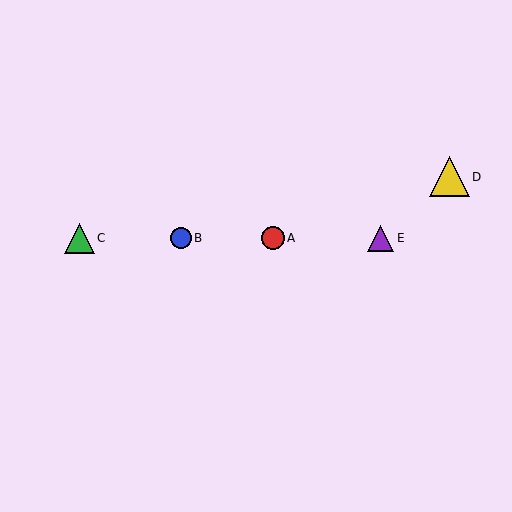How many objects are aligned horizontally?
4 objects (A, B, C, E) are aligned horizontally.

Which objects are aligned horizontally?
Objects A, B, C, E are aligned horizontally.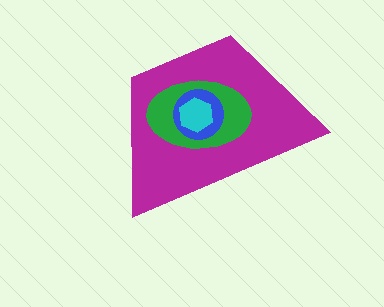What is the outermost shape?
The magenta trapezoid.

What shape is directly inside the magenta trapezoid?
The green ellipse.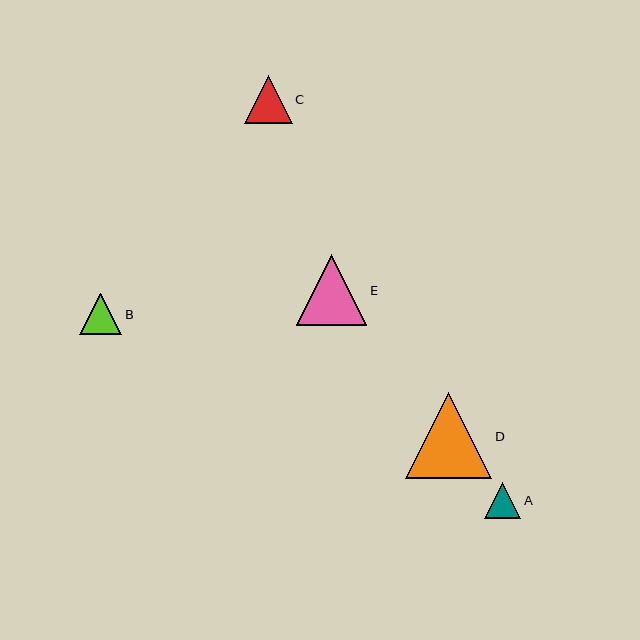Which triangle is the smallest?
Triangle A is the smallest with a size of approximately 36 pixels.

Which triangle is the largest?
Triangle D is the largest with a size of approximately 86 pixels.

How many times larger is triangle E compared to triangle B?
Triangle E is approximately 1.7 times the size of triangle B.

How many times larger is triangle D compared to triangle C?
Triangle D is approximately 1.8 times the size of triangle C.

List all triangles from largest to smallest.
From largest to smallest: D, E, C, B, A.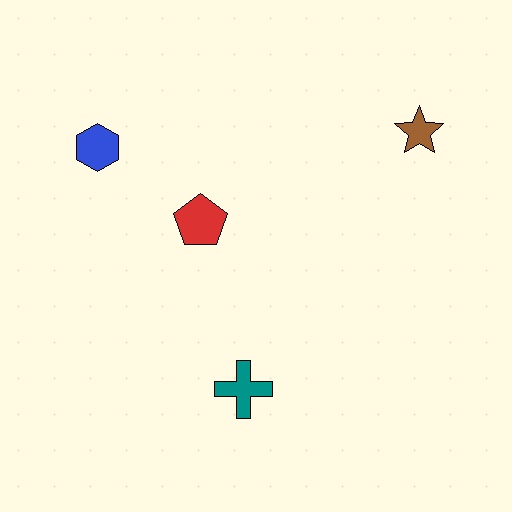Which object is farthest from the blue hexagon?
The brown star is farthest from the blue hexagon.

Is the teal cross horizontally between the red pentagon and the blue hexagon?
No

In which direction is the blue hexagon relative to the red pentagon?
The blue hexagon is to the left of the red pentagon.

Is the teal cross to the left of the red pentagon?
No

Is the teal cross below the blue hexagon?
Yes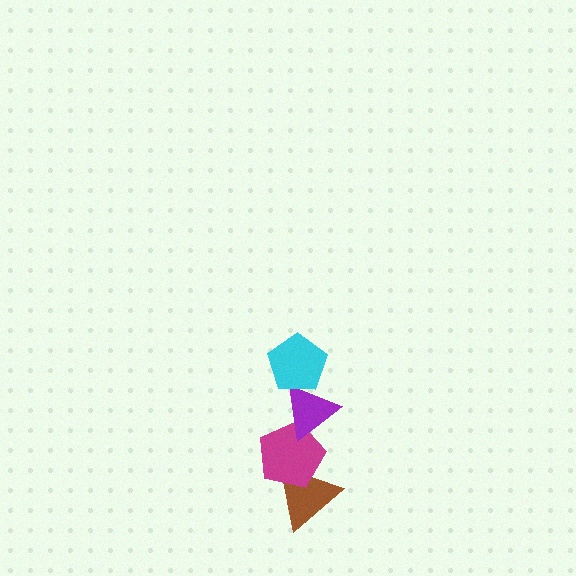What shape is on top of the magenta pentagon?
The purple triangle is on top of the magenta pentagon.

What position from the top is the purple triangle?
The purple triangle is 2nd from the top.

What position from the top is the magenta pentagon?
The magenta pentagon is 3rd from the top.